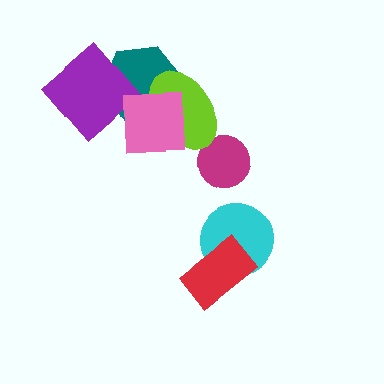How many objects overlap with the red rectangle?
1 object overlaps with the red rectangle.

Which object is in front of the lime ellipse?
The pink square is in front of the lime ellipse.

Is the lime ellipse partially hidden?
Yes, it is partially covered by another shape.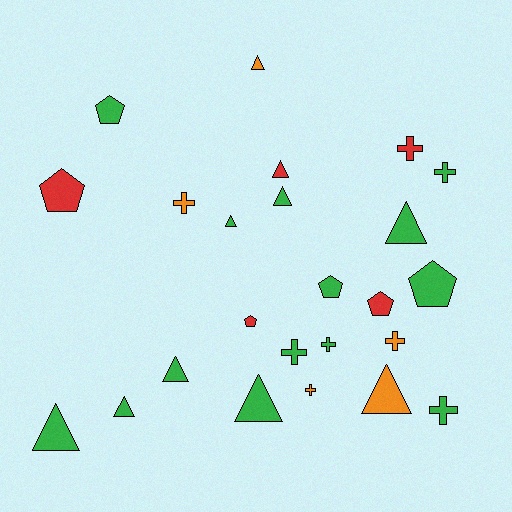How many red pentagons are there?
There are 3 red pentagons.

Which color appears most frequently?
Green, with 14 objects.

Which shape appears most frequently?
Triangle, with 10 objects.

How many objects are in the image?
There are 24 objects.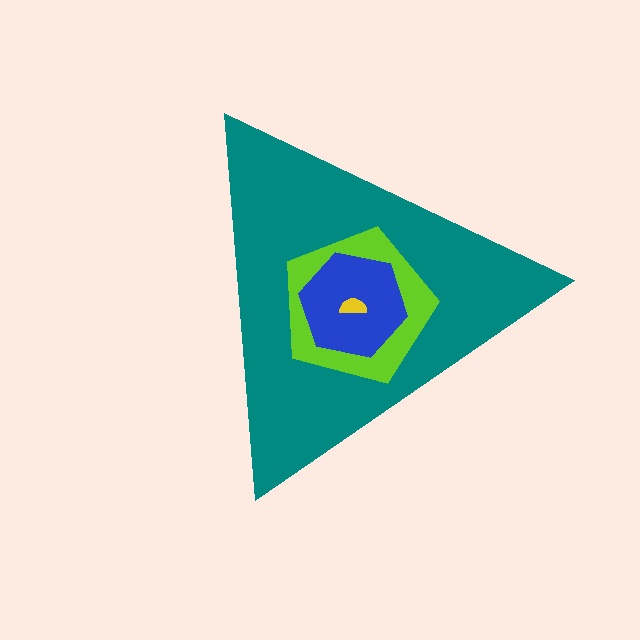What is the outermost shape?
The teal triangle.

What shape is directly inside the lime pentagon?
The blue hexagon.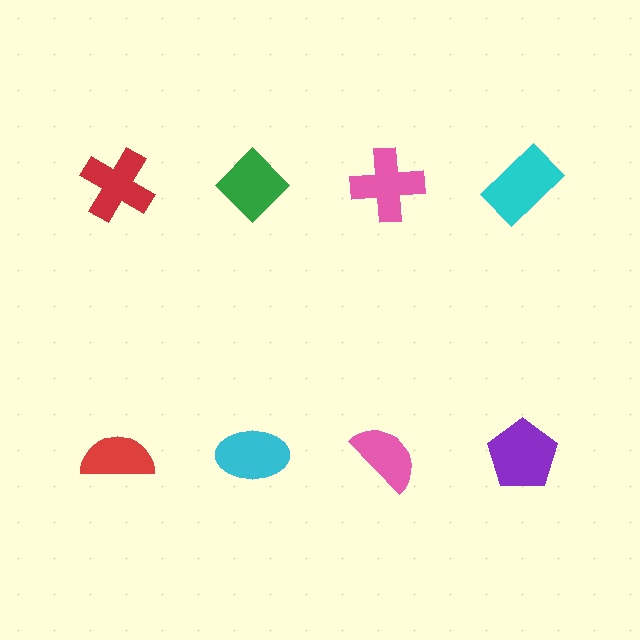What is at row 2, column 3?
A pink semicircle.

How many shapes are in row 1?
4 shapes.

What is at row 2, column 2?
A cyan ellipse.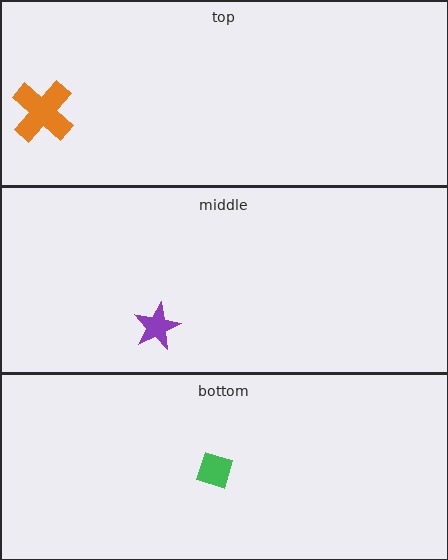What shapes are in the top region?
The orange cross.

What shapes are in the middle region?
The purple star.